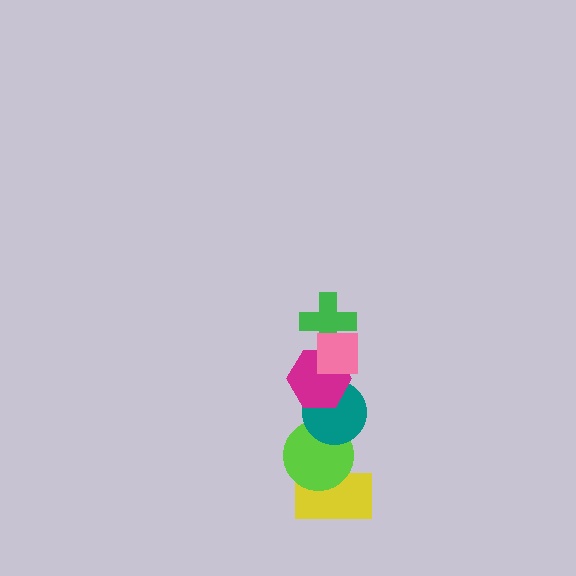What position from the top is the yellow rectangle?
The yellow rectangle is 6th from the top.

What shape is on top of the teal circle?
The magenta hexagon is on top of the teal circle.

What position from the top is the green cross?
The green cross is 2nd from the top.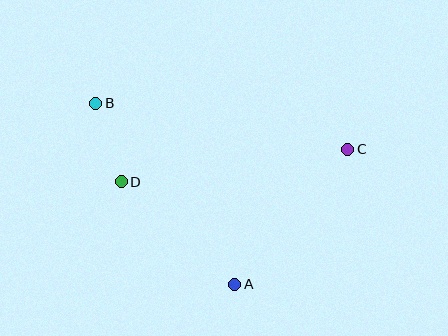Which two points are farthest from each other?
Points B and C are farthest from each other.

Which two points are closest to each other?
Points B and D are closest to each other.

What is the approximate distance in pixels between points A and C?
The distance between A and C is approximately 176 pixels.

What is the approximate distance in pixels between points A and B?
The distance between A and B is approximately 228 pixels.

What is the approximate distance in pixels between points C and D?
The distance between C and D is approximately 229 pixels.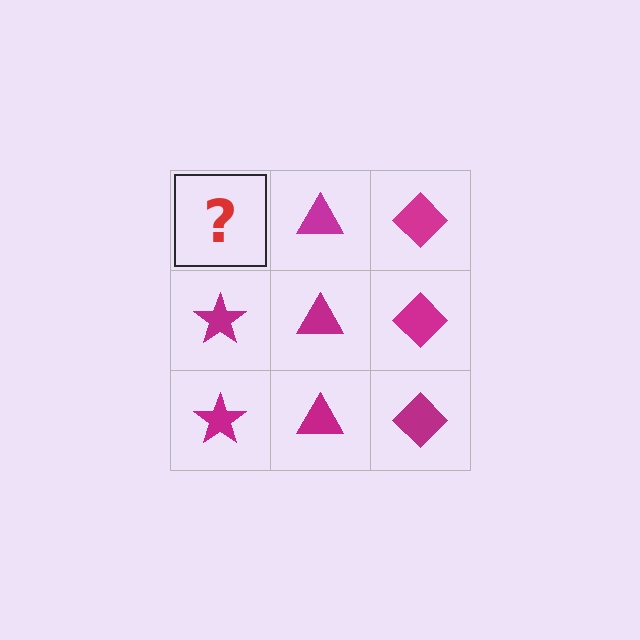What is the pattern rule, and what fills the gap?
The rule is that each column has a consistent shape. The gap should be filled with a magenta star.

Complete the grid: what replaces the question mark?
The question mark should be replaced with a magenta star.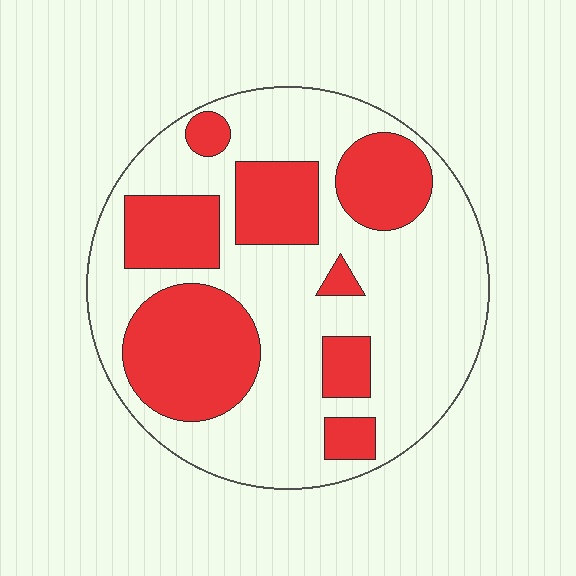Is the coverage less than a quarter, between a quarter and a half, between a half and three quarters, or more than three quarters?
Between a quarter and a half.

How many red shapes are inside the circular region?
8.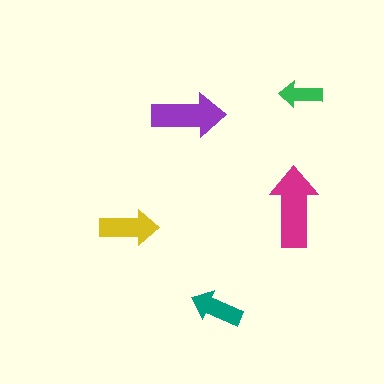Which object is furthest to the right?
The green arrow is rightmost.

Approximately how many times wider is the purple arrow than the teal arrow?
About 1.5 times wider.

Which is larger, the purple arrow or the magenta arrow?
The magenta one.